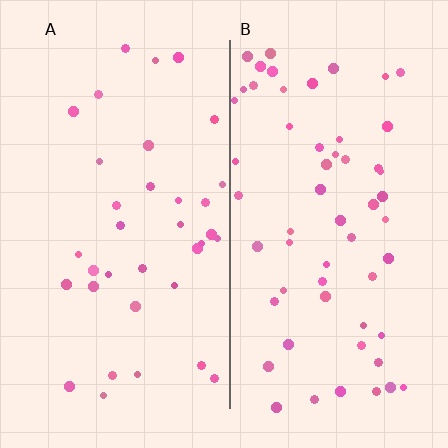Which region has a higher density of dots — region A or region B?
B (the right).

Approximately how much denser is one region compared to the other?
Approximately 1.6× — region B over region A.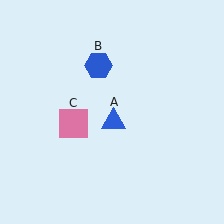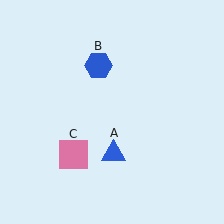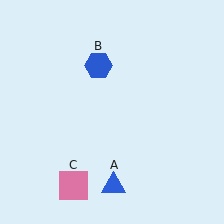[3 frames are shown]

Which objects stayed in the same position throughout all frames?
Blue hexagon (object B) remained stationary.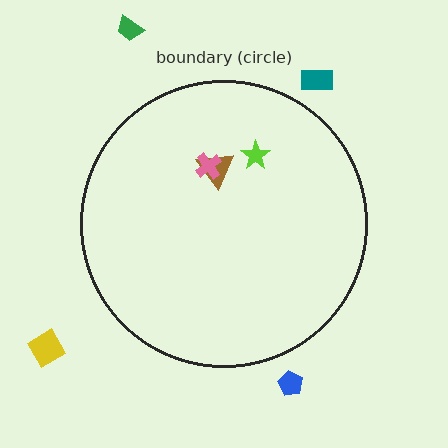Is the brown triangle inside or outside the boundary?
Inside.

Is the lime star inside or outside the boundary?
Inside.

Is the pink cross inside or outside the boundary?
Inside.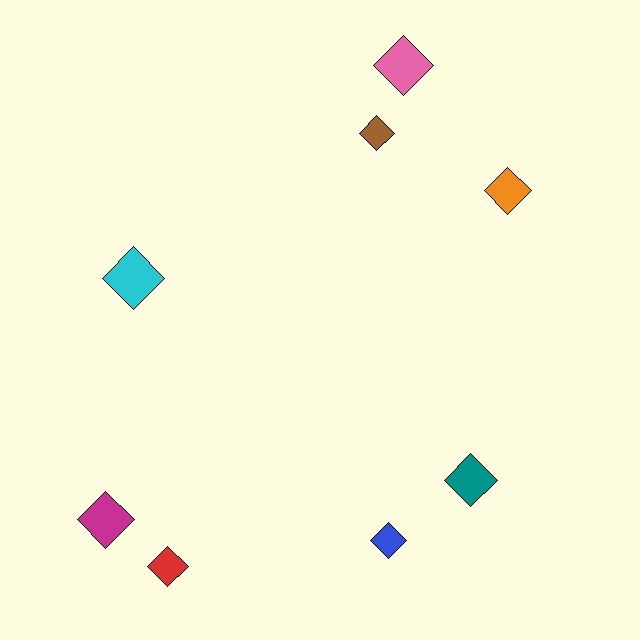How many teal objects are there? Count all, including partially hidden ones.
There is 1 teal object.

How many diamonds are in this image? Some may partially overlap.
There are 8 diamonds.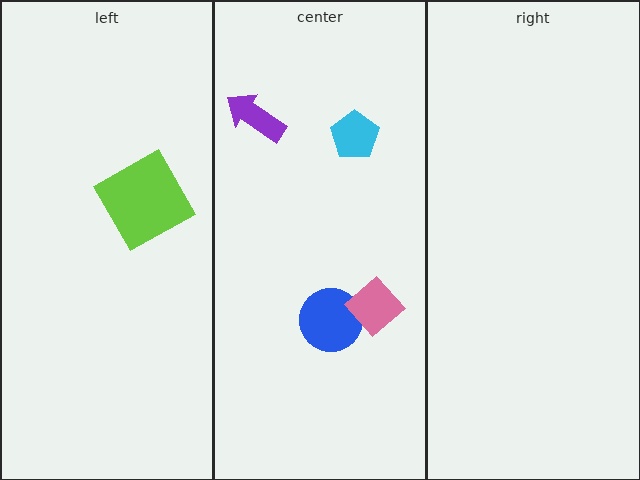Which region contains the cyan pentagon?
The center region.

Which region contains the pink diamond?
The center region.